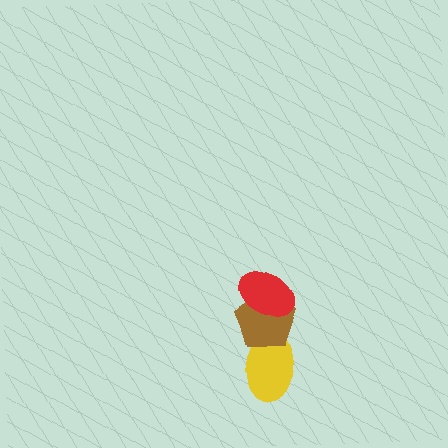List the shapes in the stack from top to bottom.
From top to bottom: the red ellipse, the brown pentagon, the yellow ellipse.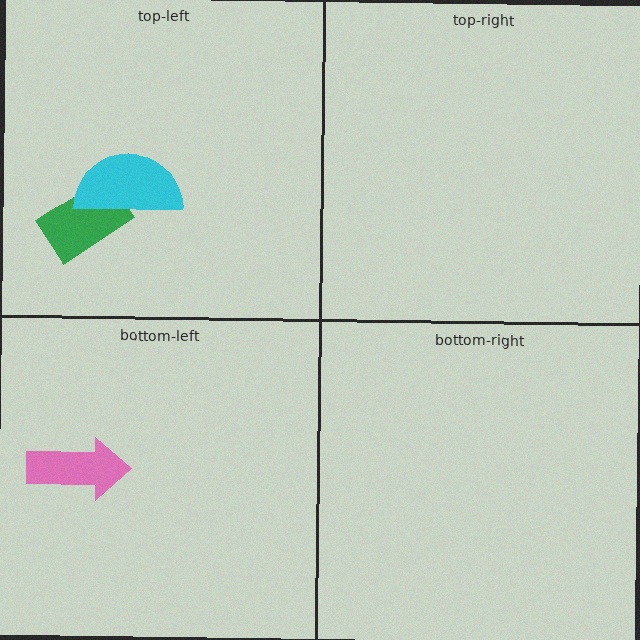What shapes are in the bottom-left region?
The pink arrow.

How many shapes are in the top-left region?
2.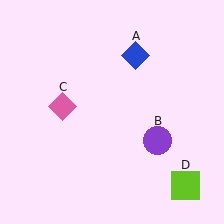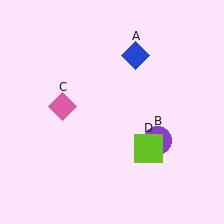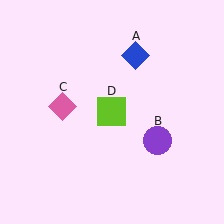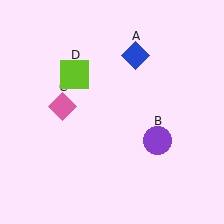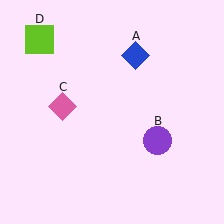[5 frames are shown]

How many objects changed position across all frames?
1 object changed position: lime square (object D).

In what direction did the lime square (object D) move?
The lime square (object D) moved up and to the left.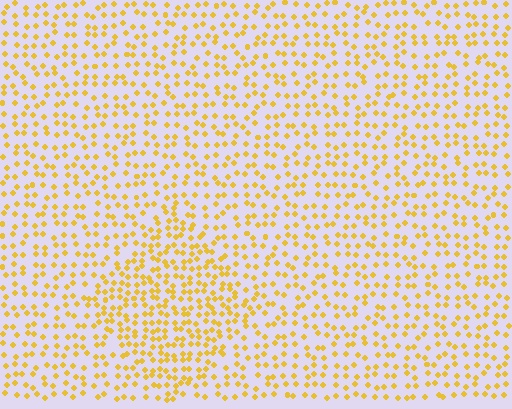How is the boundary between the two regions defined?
The boundary is defined by a change in element density (approximately 1.7x ratio). All elements are the same color, size, and shape.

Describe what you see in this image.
The image contains small yellow elements arranged at two different densities. A diamond-shaped region is visible where the elements are more densely packed than the surrounding area.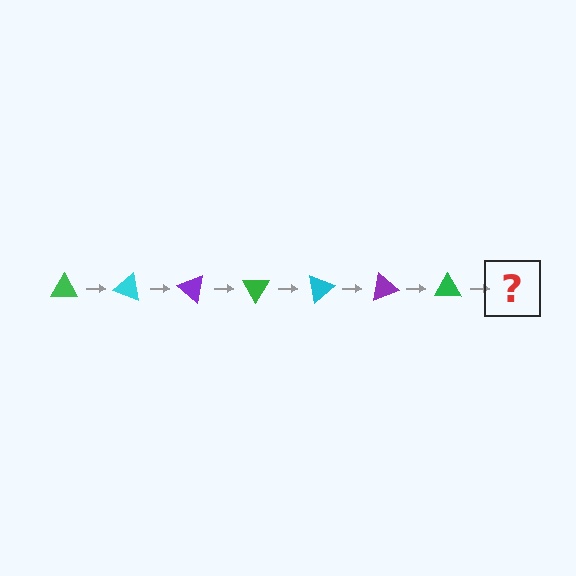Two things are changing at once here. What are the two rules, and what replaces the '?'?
The two rules are that it rotates 20 degrees each step and the color cycles through green, cyan, and purple. The '?' should be a cyan triangle, rotated 140 degrees from the start.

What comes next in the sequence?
The next element should be a cyan triangle, rotated 140 degrees from the start.